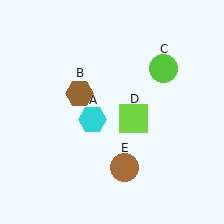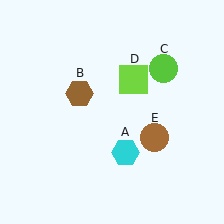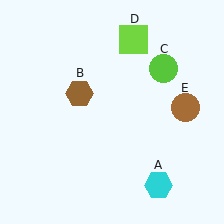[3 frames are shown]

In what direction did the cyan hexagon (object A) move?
The cyan hexagon (object A) moved down and to the right.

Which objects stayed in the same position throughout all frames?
Brown hexagon (object B) and lime circle (object C) remained stationary.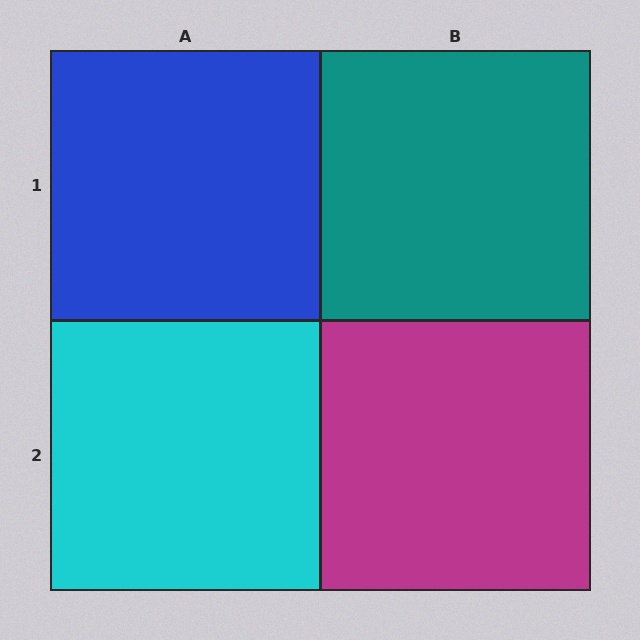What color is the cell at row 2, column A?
Cyan.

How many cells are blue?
1 cell is blue.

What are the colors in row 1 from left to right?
Blue, teal.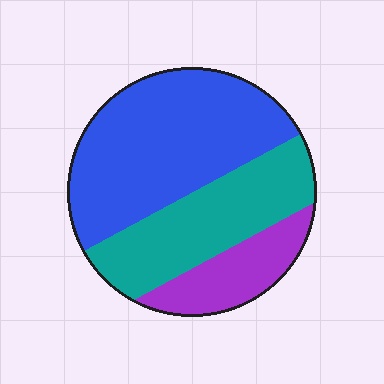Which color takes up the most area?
Blue, at roughly 50%.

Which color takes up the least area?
Purple, at roughly 15%.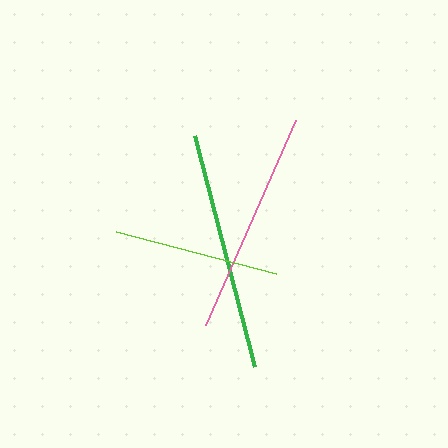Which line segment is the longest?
The green line is the longest at approximately 239 pixels.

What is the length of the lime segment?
The lime segment is approximately 165 pixels long.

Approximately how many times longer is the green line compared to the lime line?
The green line is approximately 1.4 times the length of the lime line.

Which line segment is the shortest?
The lime line is the shortest at approximately 165 pixels.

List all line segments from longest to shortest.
From longest to shortest: green, pink, lime.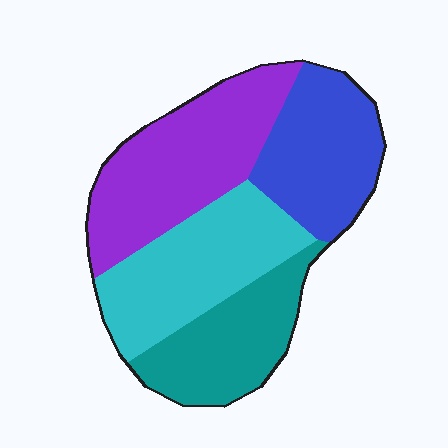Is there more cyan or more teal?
Cyan.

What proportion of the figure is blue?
Blue takes up between a sixth and a third of the figure.